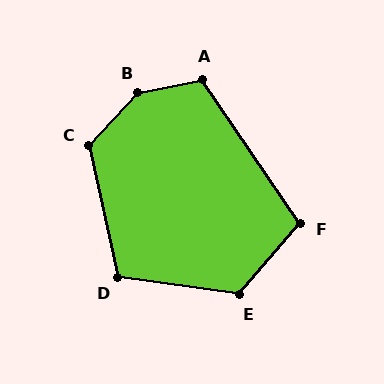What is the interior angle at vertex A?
Approximately 112 degrees (obtuse).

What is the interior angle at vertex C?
Approximately 125 degrees (obtuse).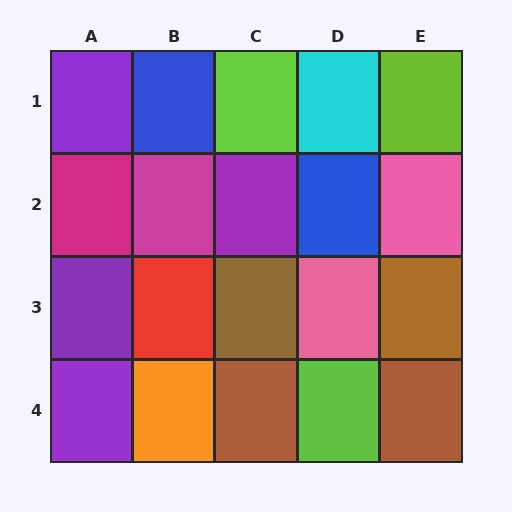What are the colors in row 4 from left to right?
Purple, orange, brown, lime, brown.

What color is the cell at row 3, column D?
Pink.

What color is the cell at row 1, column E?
Lime.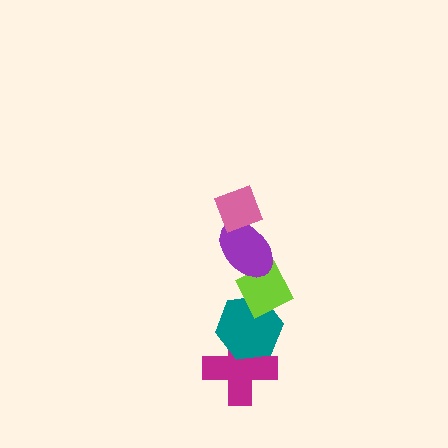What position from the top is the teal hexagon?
The teal hexagon is 4th from the top.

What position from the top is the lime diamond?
The lime diamond is 3rd from the top.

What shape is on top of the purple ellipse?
The pink diamond is on top of the purple ellipse.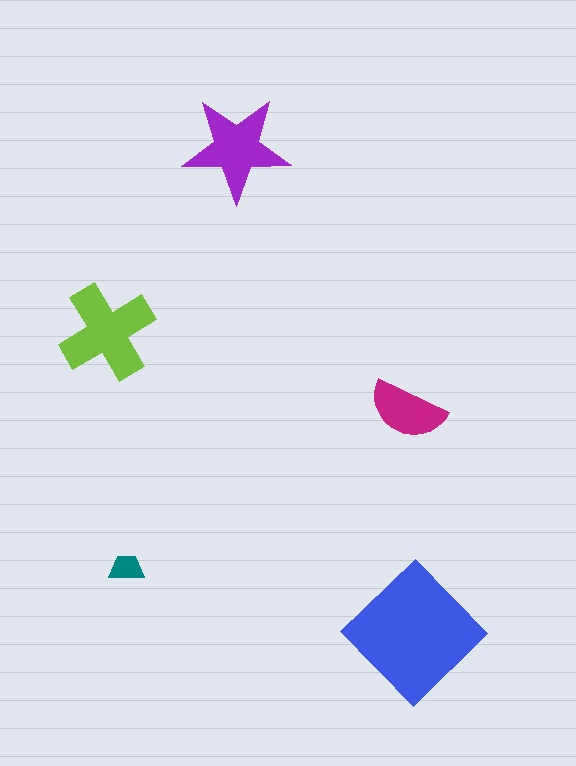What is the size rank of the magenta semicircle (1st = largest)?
4th.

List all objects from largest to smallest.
The blue diamond, the lime cross, the purple star, the magenta semicircle, the teal trapezoid.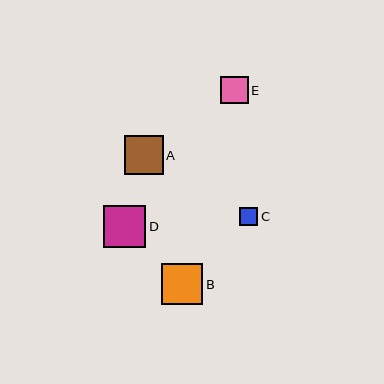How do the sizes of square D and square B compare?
Square D and square B are approximately the same size.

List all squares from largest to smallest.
From largest to smallest: D, B, A, E, C.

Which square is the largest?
Square D is the largest with a size of approximately 42 pixels.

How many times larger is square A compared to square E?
Square A is approximately 1.4 times the size of square E.